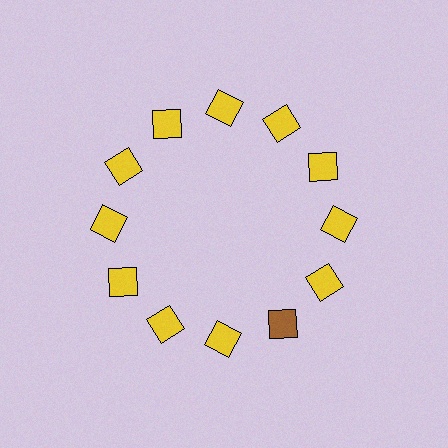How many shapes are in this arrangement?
There are 12 shapes arranged in a ring pattern.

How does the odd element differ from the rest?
It has a different color: brown instead of yellow.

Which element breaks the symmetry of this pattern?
The brown square at roughly the 5 o'clock position breaks the symmetry. All other shapes are yellow squares.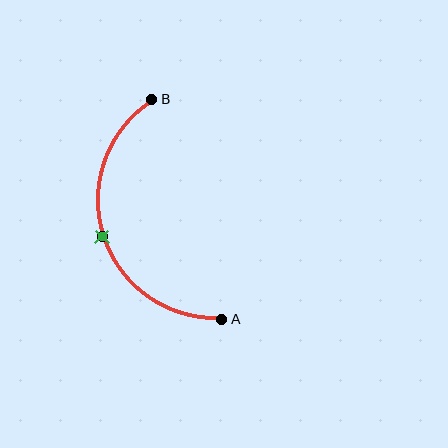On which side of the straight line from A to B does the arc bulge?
The arc bulges to the left of the straight line connecting A and B.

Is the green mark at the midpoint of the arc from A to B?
Yes. The green mark lies on the arc at equal arc-length from both A and B — it is the arc midpoint.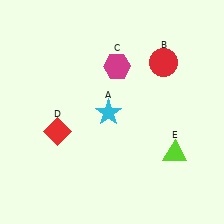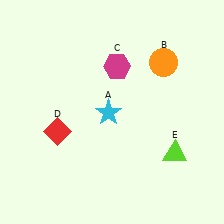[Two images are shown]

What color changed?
The circle (B) changed from red in Image 1 to orange in Image 2.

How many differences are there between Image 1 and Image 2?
There is 1 difference between the two images.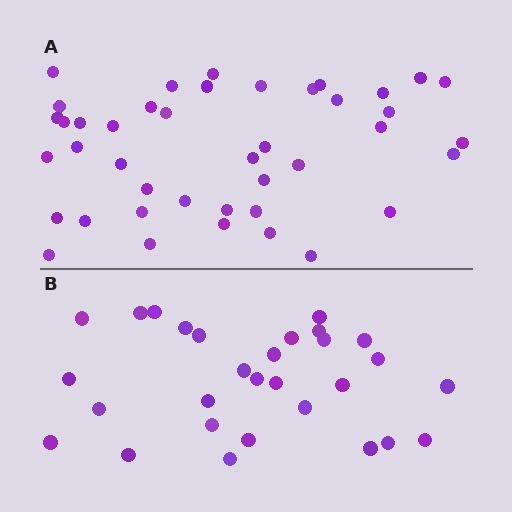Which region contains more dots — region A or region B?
Region A (the top region) has more dots.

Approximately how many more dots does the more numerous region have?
Region A has approximately 15 more dots than region B.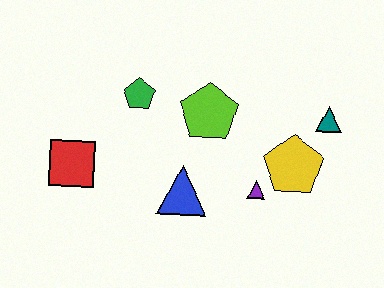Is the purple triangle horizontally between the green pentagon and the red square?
No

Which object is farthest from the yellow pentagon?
The red square is farthest from the yellow pentagon.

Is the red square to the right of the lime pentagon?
No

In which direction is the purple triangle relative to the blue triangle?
The purple triangle is to the right of the blue triangle.